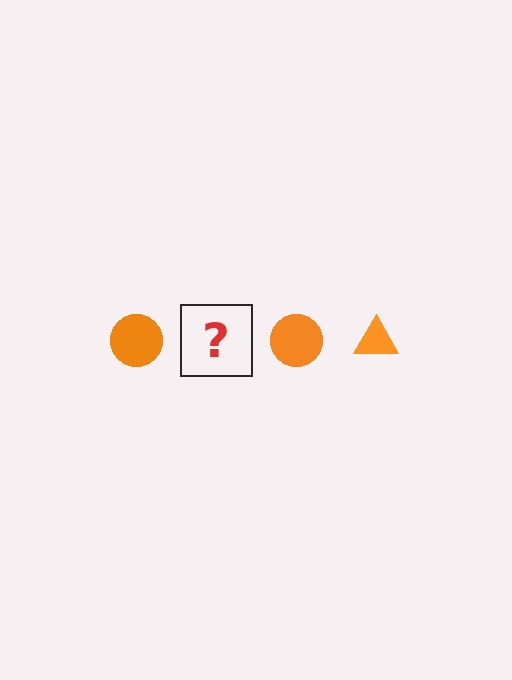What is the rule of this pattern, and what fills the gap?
The rule is that the pattern cycles through circle, triangle shapes in orange. The gap should be filled with an orange triangle.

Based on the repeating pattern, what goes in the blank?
The blank should be an orange triangle.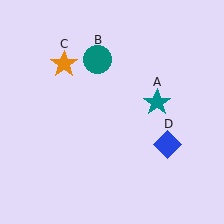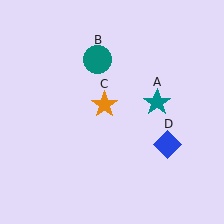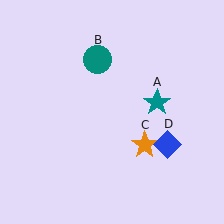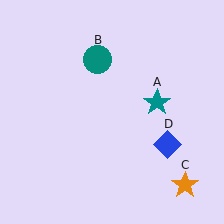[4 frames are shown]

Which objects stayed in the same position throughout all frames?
Teal star (object A) and teal circle (object B) and blue diamond (object D) remained stationary.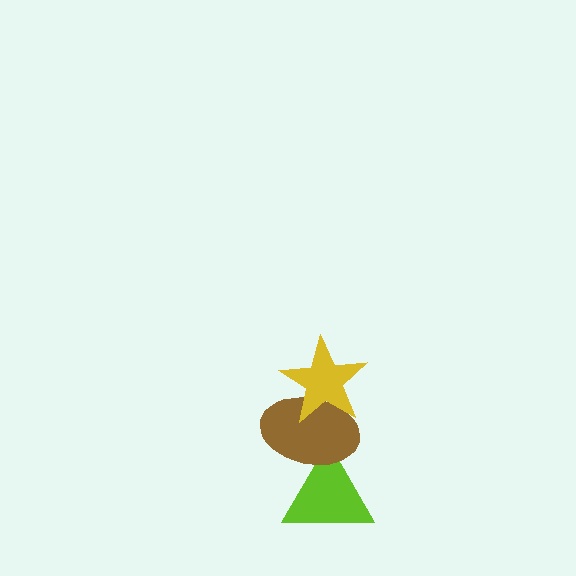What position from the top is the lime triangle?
The lime triangle is 3rd from the top.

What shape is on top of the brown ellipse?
The yellow star is on top of the brown ellipse.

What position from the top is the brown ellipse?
The brown ellipse is 2nd from the top.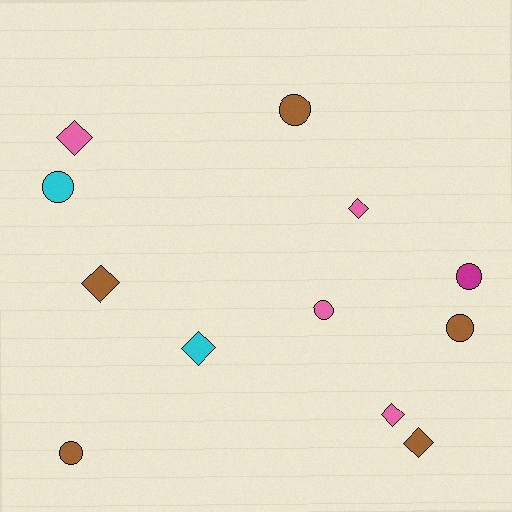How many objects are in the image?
There are 12 objects.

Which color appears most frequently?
Brown, with 5 objects.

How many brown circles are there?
There are 3 brown circles.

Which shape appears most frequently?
Circle, with 6 objects.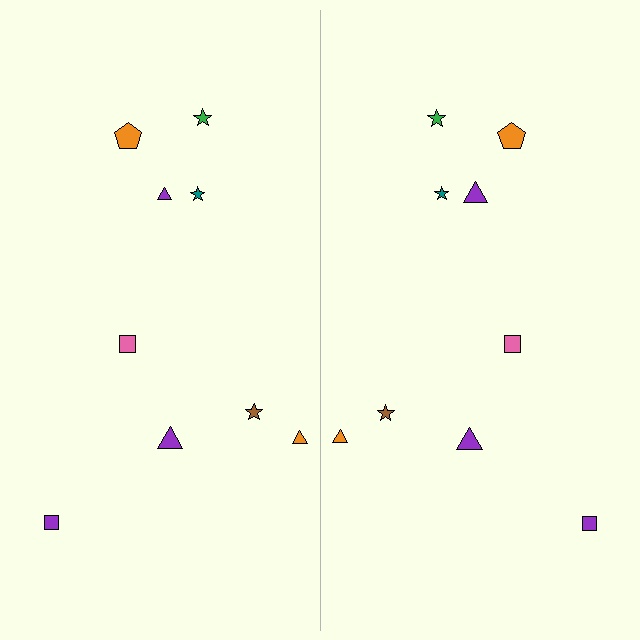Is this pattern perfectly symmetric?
No, the pattern is not perfectly symmetric. The purple triangle on the right side has a different size than its mirror counterpart.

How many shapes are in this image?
There are 18 shapes in this image.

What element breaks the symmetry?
The purple triangle on the right side has a different size than its mirror counterpart.